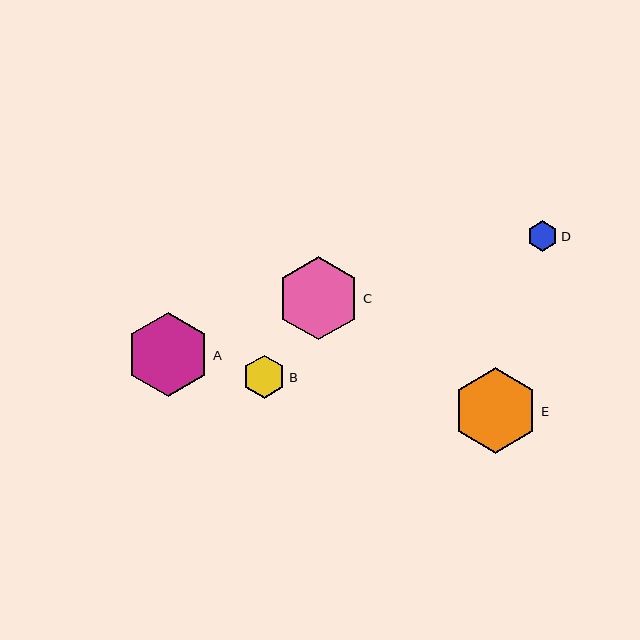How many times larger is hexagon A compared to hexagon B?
Hexagon A is approximately 1.9 times the size of hexagon B.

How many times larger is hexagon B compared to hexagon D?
Hexagon B is approximately 1.4 times the size of hexagon D.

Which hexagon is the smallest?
Hexagon D is the smallest with a size of approximately 30 pixels.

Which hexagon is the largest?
Hexagon E is the largest with a size of approximately 86 pixels.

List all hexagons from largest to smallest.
From largest to smallest: E, A, C, B, D.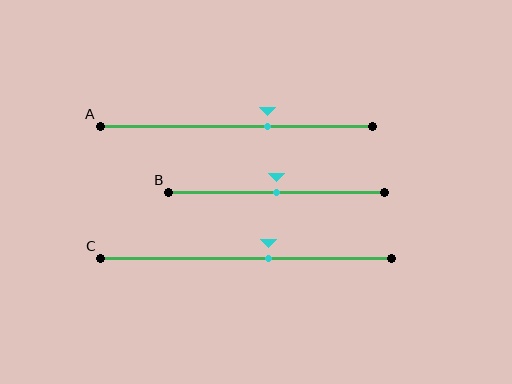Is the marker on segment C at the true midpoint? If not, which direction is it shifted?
No, the marker on segment C is shifted to the right by about 8% of the segment length.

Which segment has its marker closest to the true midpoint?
Segment B has its marker closest to the true midpoint.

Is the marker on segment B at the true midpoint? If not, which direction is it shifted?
Yes, the marker on segment B is at the true midpoint.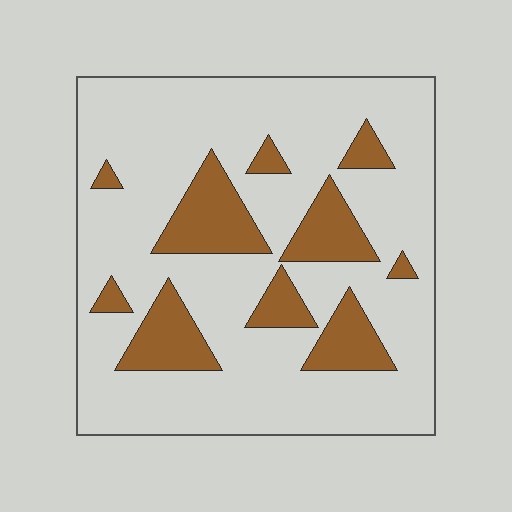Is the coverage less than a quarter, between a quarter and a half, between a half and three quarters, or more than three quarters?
Less than a quarter.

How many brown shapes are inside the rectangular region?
10.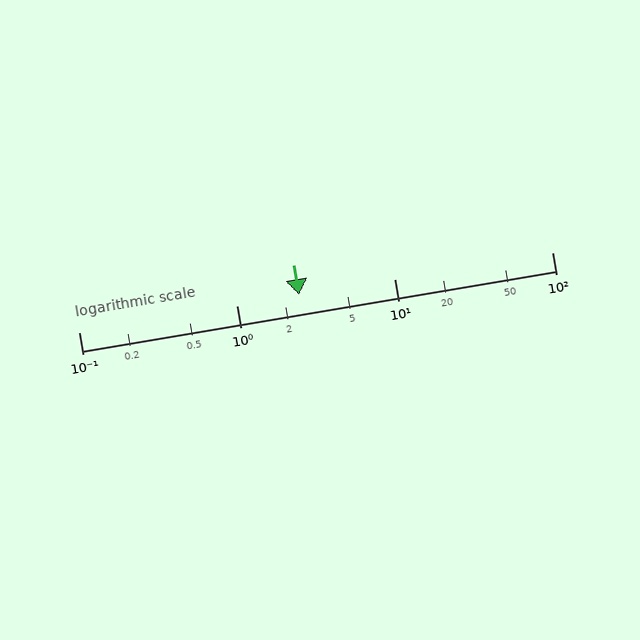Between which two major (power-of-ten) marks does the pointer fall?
The pointer is between 1 and 10.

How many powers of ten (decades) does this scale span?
The scale spans 3 decades, from 0.1 to 100.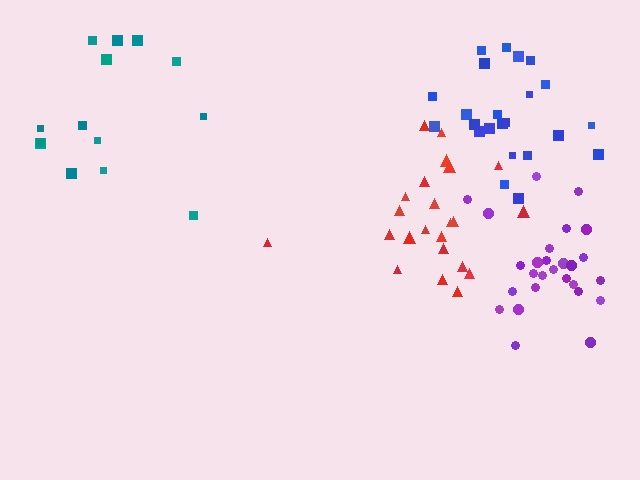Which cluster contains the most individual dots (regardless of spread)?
Purple (27).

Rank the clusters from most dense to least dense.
purple, blue, red, teal.